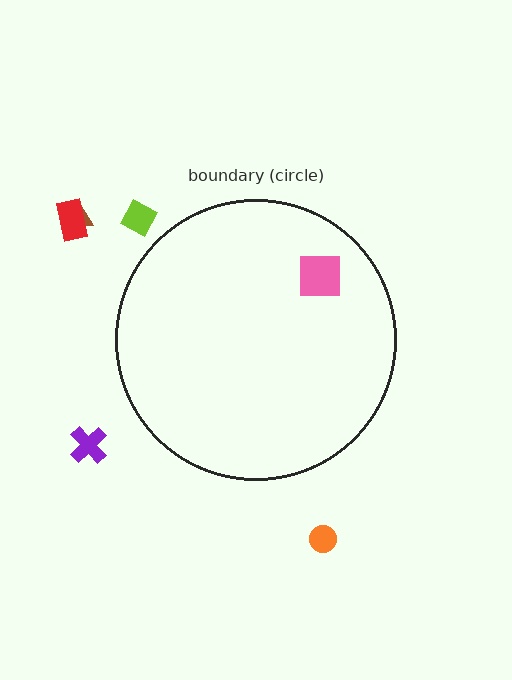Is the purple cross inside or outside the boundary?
Outside.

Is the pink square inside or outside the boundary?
Inside.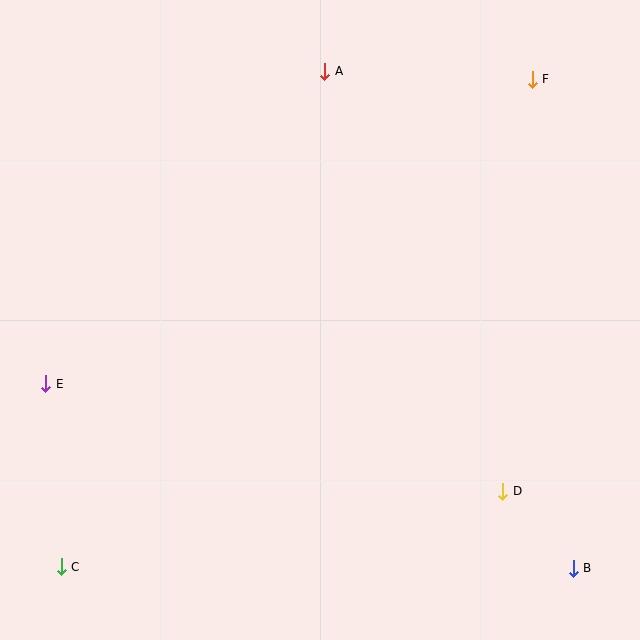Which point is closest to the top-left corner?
Point A is closest to the top-left corner.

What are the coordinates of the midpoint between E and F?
The midpoint between E and F is at (289, 231).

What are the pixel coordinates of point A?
Point A is at (325, 71).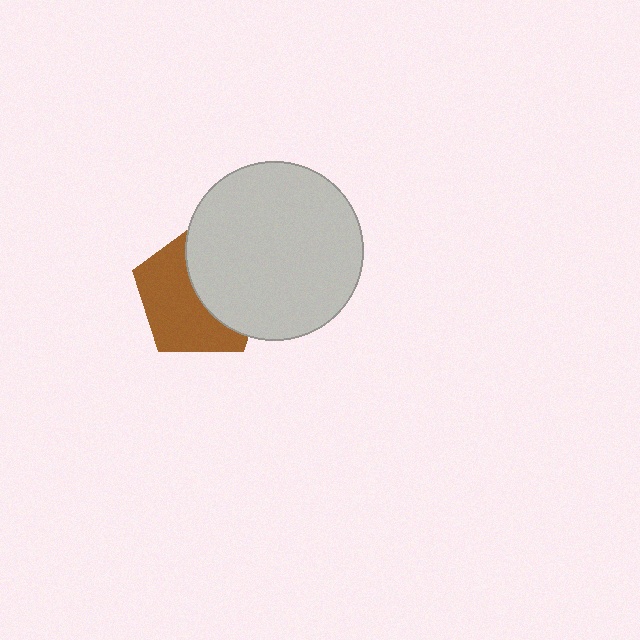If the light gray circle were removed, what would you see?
You would see the complete brown pentagon.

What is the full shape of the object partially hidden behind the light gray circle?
The partially hidden object is a brown pentagon.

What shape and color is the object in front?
The object in front is a light gray circle.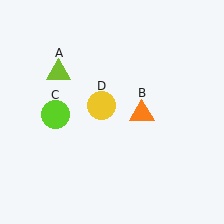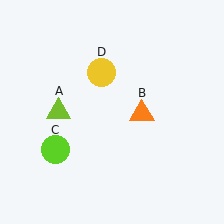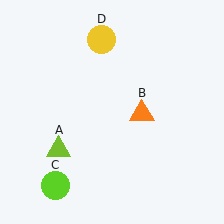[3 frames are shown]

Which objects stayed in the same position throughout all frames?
Orange triangle (object B) remained stationary.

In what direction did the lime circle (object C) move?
The lime circle (object C) moved down.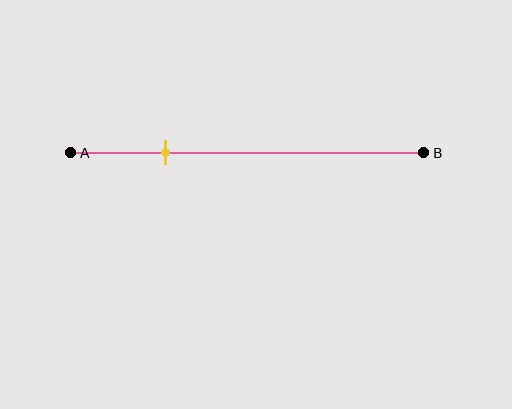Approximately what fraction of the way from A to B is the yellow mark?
The yellow mark is approximately 25% of the way from A to B.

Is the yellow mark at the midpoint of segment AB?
No, the mark is at about 25% from A, not at the 50% midpoint.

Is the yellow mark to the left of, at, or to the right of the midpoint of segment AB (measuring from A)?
The yellow mark is to the left of the midpoint of segment AB.